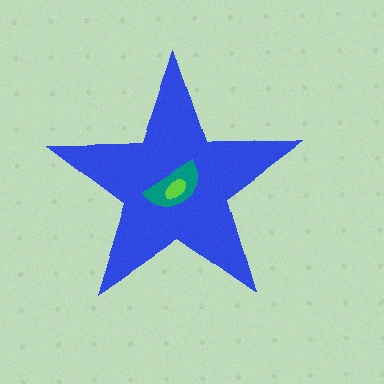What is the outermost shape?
The blue star.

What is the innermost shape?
The lime ellipse.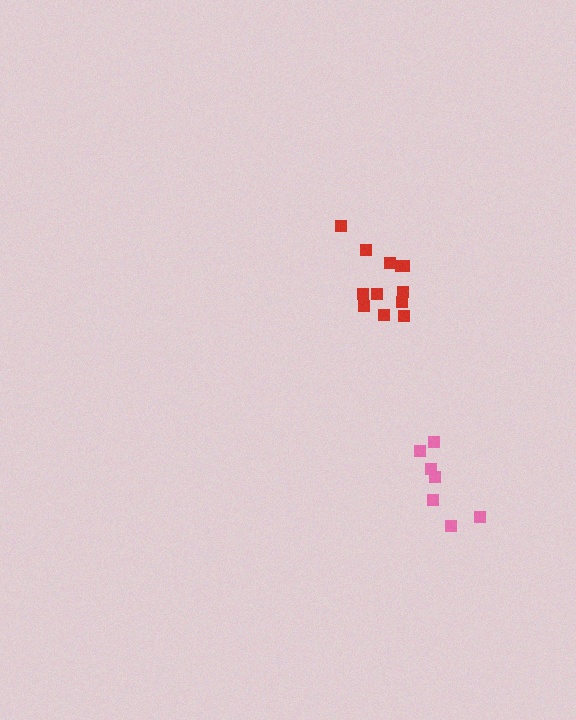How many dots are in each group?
Group 1: 7 dots, Group 2: 12 dots (19 total).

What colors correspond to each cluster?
The clusters are colored: pink, red.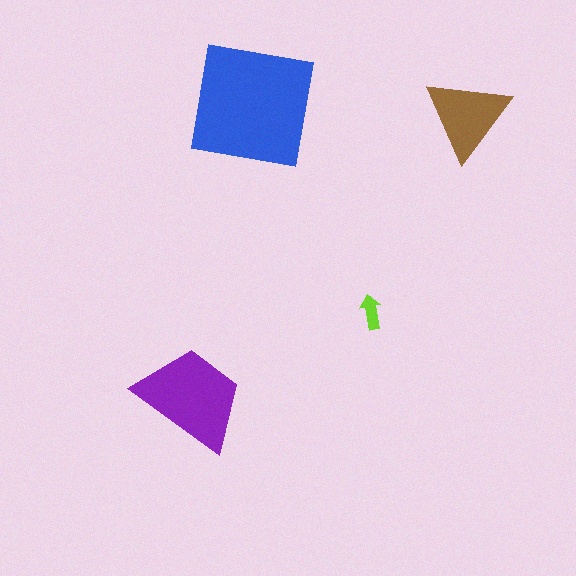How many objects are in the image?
There are 4 objects in the image.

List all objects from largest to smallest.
The blue square, the purple trapezoid, the brown triangle, the lime arrow.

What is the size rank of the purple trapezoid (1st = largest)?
2nd.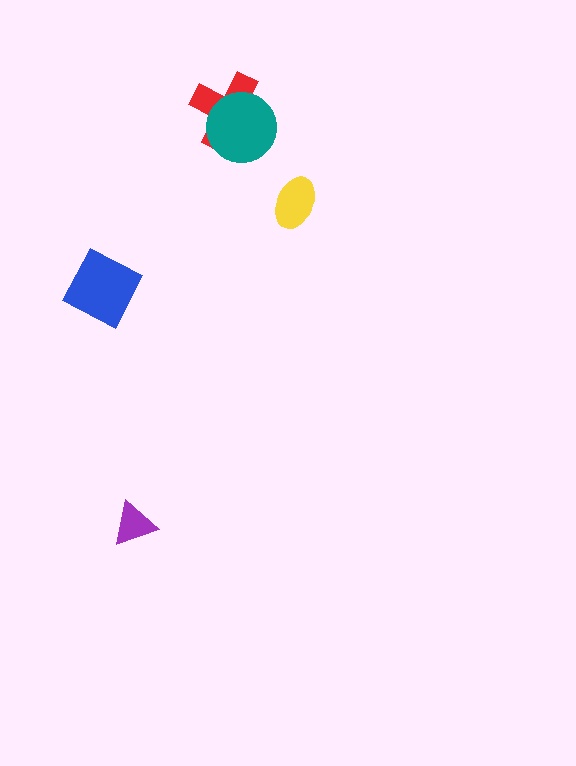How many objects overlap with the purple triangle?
0 objects overlap with the purple triangle.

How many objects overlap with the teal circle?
1 object overlaps with the teal circle.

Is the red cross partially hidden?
Yes, it is partially covered by another shape.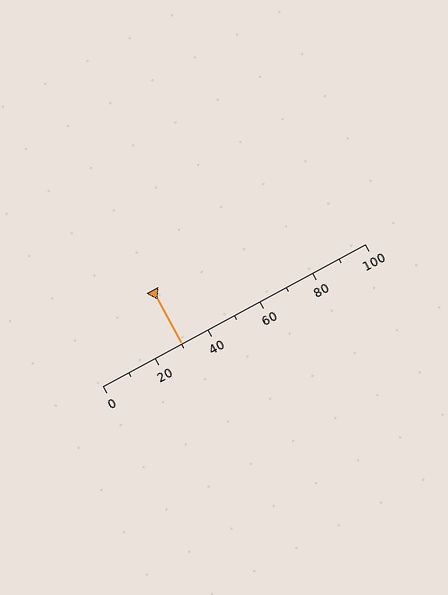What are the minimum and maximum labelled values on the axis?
The axis runs from 0 to 100.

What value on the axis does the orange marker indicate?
The marker indicates approximately 30.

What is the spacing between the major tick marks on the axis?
The major ticks are spaced 20 apart.